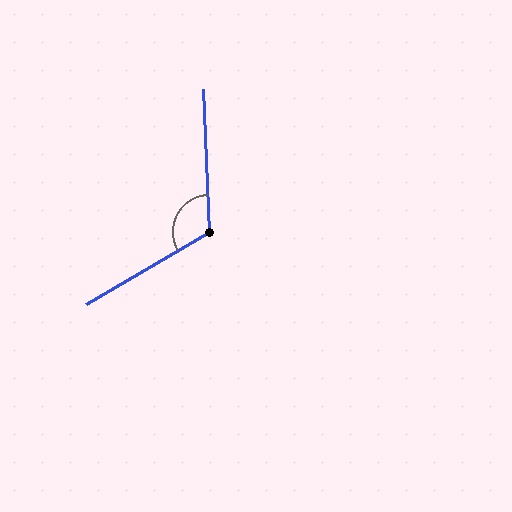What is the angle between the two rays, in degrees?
Approximately 118 degrees.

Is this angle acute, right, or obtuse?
It is obtuse.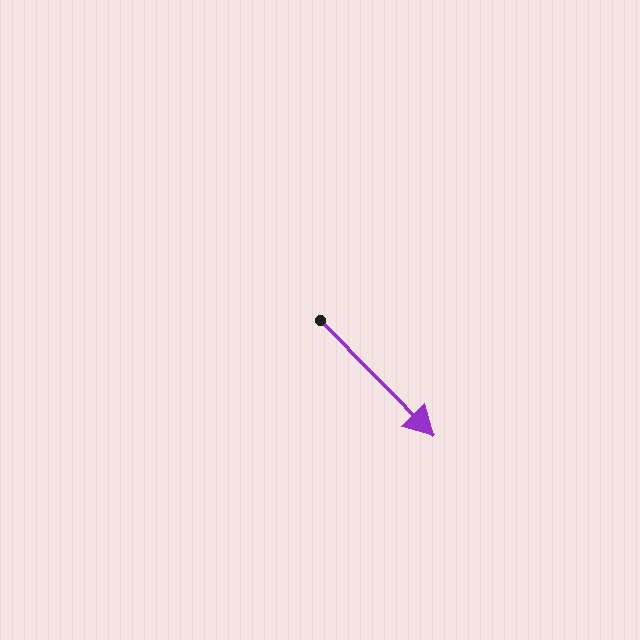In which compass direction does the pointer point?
Southeast.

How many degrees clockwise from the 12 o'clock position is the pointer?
Approximately 136 degrees.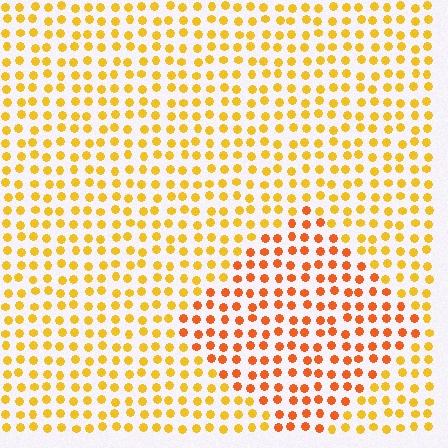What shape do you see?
I see a diamond.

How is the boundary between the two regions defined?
The boundary is defined purely by a slight shift in hue (about 29 degrees). Spacing, size, and orientation are identical on both sides.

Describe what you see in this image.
The image is filled with small yellow elements in a uniform arrangement. A diamond-shaped region is visible where the elements are tinted to a slightly different hue, forming a subtle color boundary.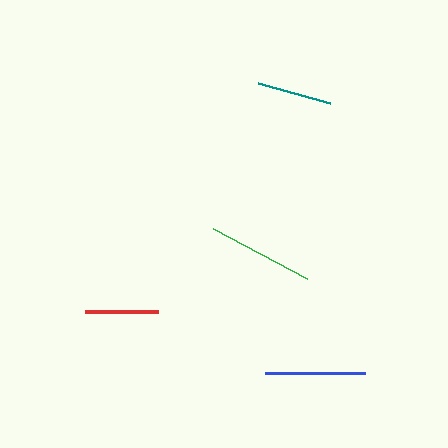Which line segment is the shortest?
The red line is the shortest at approximately 72 pixels.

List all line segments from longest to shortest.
From longest to shortest: green, blue, teal, red.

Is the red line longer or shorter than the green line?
The green line is longer than the red line.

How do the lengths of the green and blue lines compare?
The green and blue lines are approximately the same length.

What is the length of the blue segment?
The blue segment is approximately 100 pixels long.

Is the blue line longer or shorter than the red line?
The blue line is longer than the red line.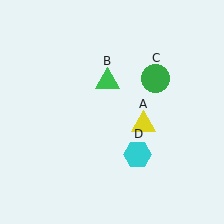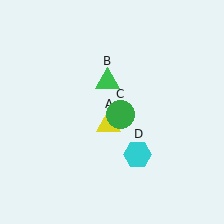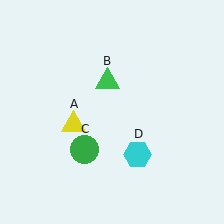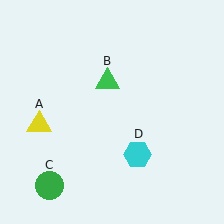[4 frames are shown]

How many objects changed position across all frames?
2 objects changed position: yellow triangle (object A), green circle (object C).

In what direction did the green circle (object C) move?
The green circle (object C) moved down and to the left.